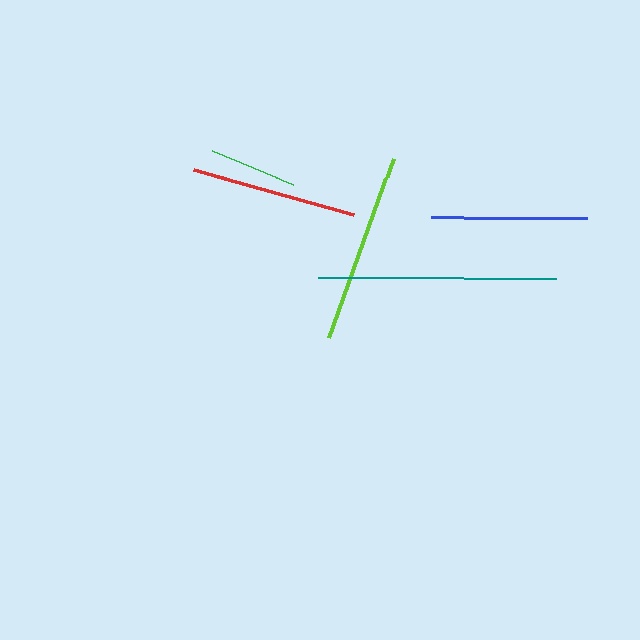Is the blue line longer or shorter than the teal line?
The teal line is longer than the blue line.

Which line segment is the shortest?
The green line is the shortest at approximately 89 pixels.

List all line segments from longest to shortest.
From longest to shortest: teal, lime, red, blue, green.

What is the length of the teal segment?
The teal segment is approximately 238 pixels long.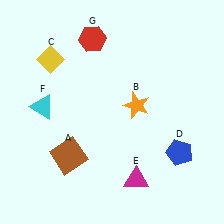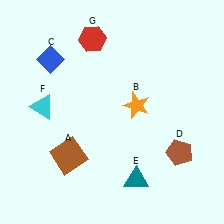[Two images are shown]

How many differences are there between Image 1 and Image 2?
There are 3 differences between the two images.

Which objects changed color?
C changed from yellow to blue. D changed from blue to brown. E changed from magenta to teal.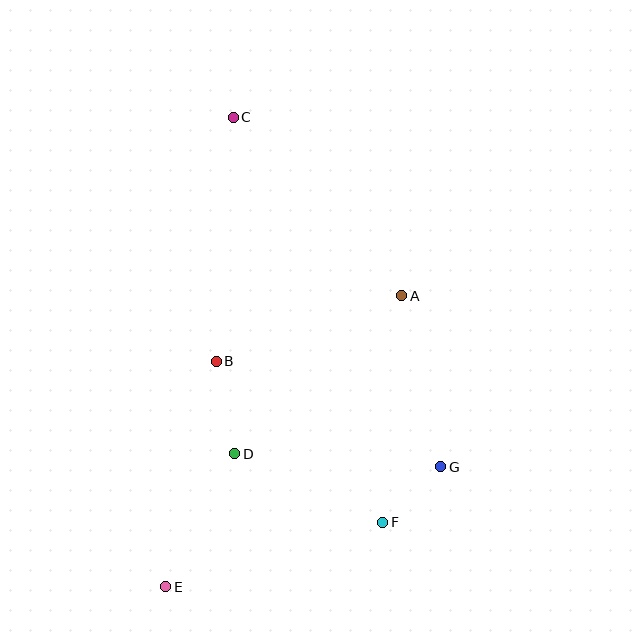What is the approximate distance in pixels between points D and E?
The distance between D and E is approximately 150 pixels.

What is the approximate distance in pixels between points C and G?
The distance between C and G is approximately 407 pixels.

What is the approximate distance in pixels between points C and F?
The distance between C and F is approximately 431 pixels.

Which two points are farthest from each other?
Points C and E are farthest from each other.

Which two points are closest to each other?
Points F and G are closest to each other.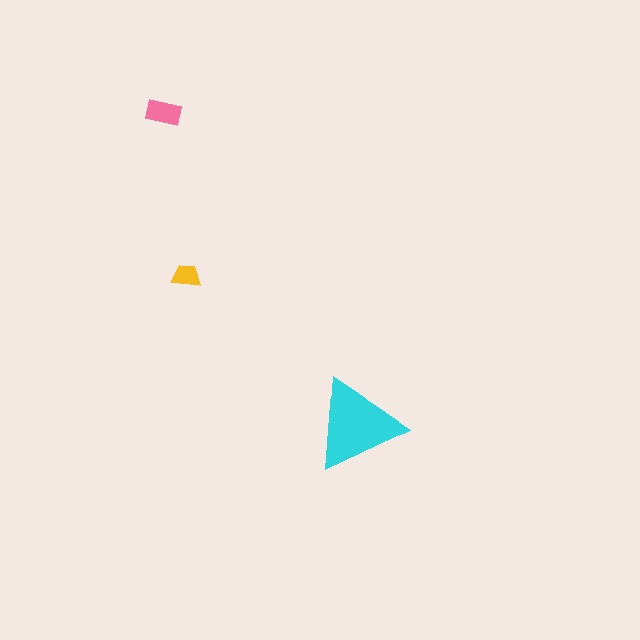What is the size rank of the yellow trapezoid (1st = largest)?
3rd.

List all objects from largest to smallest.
The cyan triangle, the pink rectangle, the yellow trapezoid.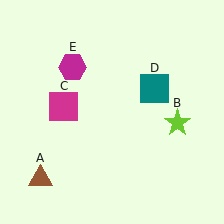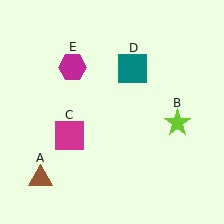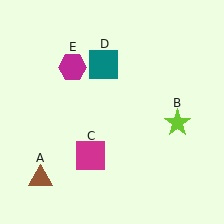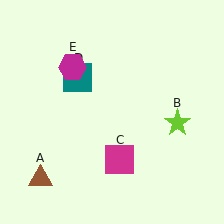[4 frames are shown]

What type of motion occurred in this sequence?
The magenta square (object C), teal square (object D) rotated counterclockwise around the center of the scene.